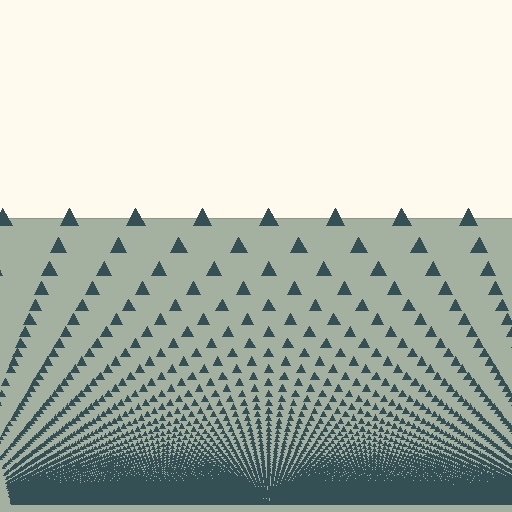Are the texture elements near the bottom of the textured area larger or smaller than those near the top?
Smaller. The gradient is inverted — elements near the bottom are smaller and denser.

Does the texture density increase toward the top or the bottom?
Density increases toward the bottom.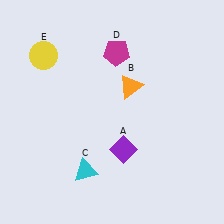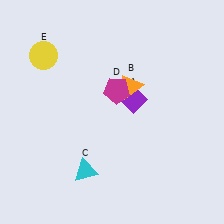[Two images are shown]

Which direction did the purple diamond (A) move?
The purple diamond (A) moved up.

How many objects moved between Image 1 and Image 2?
2 objects moved between the two images.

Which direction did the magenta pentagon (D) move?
The magenta pentagon (D) moved down.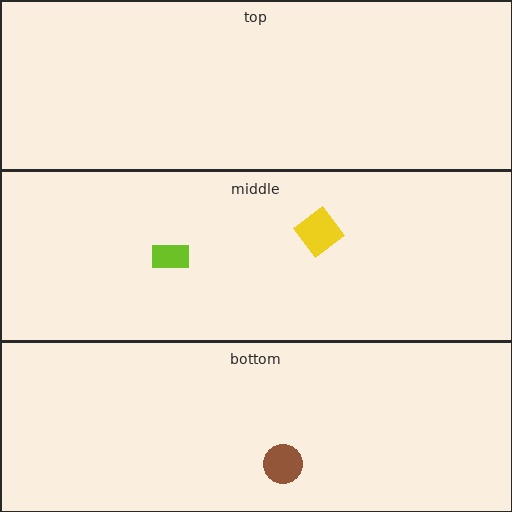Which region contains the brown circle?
The bottom region.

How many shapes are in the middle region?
2.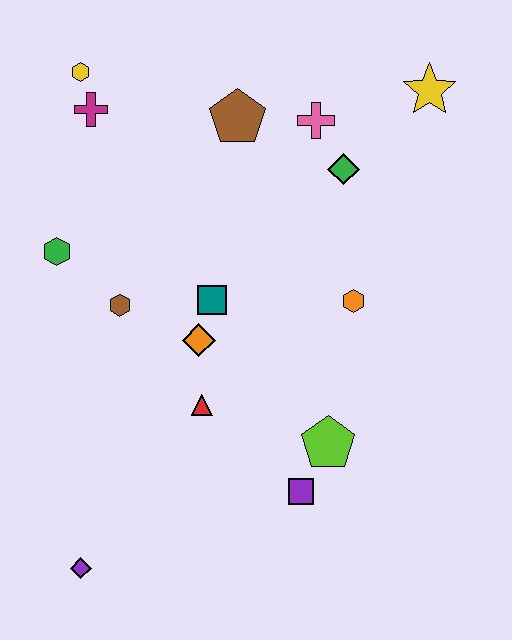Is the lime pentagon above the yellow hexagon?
No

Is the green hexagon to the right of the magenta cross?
No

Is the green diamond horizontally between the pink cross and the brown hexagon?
No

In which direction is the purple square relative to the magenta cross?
The purple square is below the magenta cross.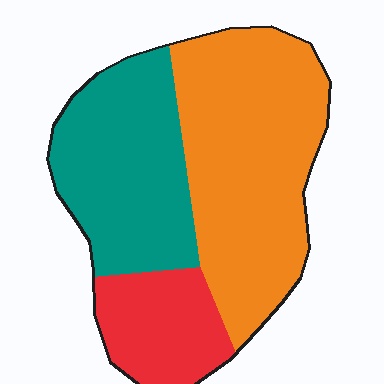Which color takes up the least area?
Red, at roughly 20%.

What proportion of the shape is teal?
Teal takes up between a quarter and a half of the shape.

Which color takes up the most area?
Orange, at roughly 50%.